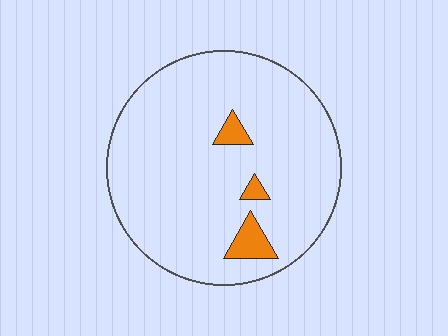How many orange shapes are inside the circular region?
3.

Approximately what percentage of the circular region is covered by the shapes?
Approximately 5%.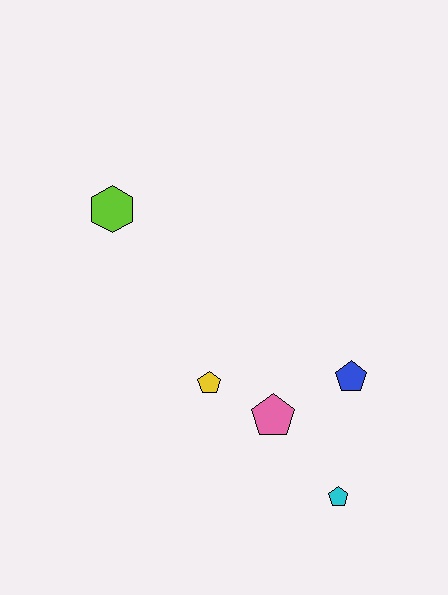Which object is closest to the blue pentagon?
The pink pentagon is closest to the blue pentagon.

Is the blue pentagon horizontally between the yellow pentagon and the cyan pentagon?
No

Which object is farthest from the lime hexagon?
The cyan pentagon is farthest from the lime hexagon.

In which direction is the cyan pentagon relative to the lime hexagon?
The cyan pentagon is below the lime hexagon.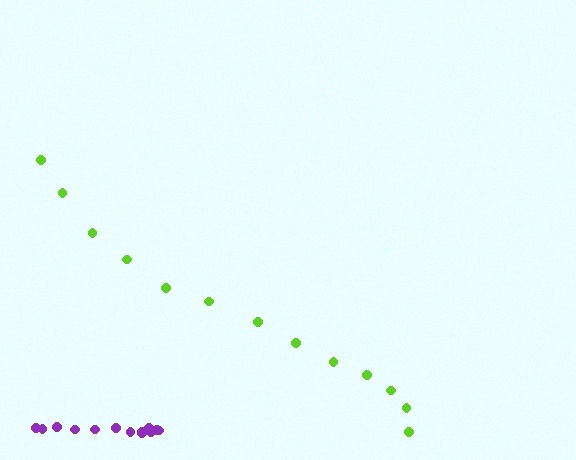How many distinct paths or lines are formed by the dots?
There are 2 distinct paths.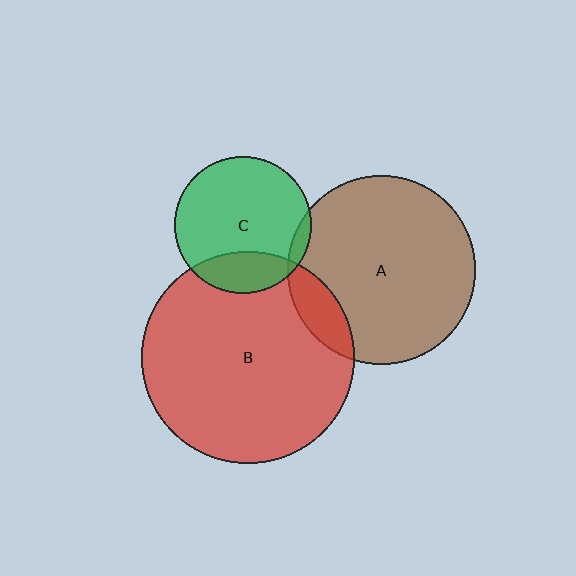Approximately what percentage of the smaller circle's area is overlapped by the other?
Approximately 10%.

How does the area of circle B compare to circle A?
Approximately 1.3 times.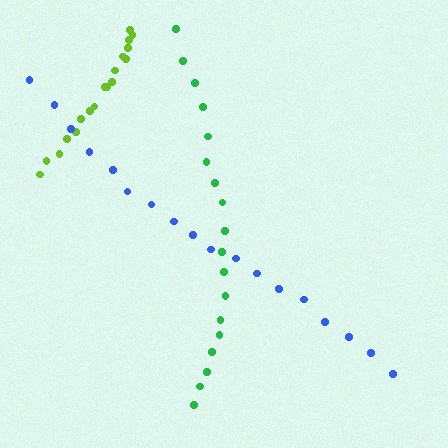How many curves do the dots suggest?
There are 3 distinct paths.